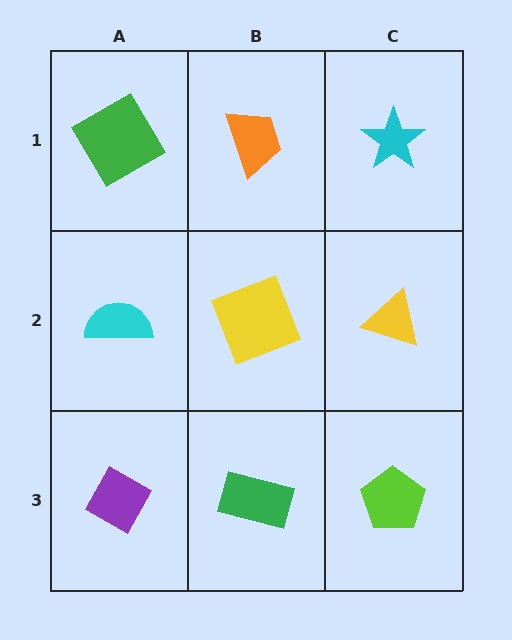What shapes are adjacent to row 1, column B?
A yellow square (row 2, column B), a green diamond (row 1, column A), a cyan star (row 1, column C).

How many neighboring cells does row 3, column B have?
3.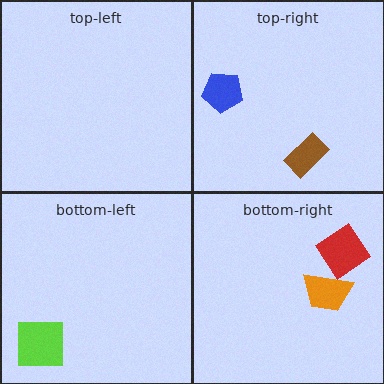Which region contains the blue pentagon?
The top-right region.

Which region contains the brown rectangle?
The top-right region.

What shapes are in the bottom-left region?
The lime square.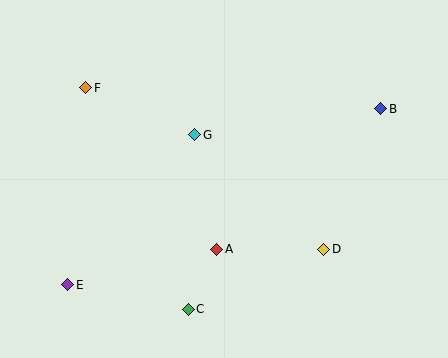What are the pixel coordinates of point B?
Point B is at (381, 109).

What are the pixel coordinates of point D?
Point D is at (324, 249).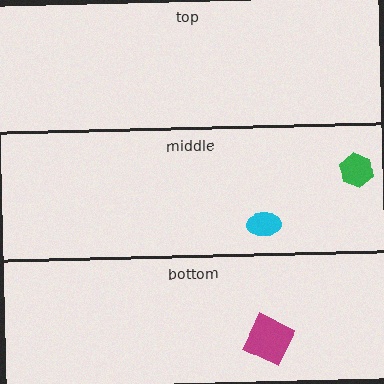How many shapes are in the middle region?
2.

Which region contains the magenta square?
The bottom region.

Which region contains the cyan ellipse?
The middle region.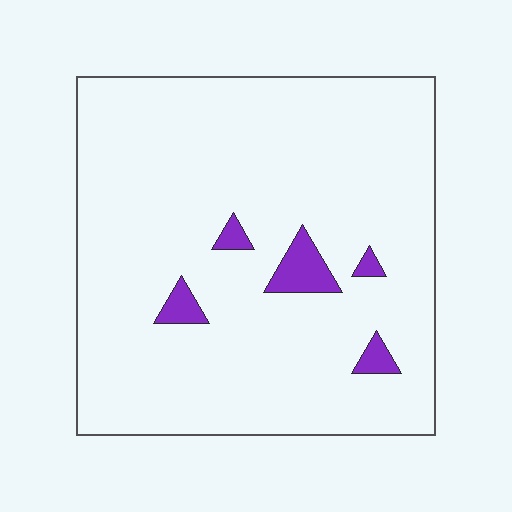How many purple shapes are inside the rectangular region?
5.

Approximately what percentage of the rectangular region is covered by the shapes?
Approximately 5%.